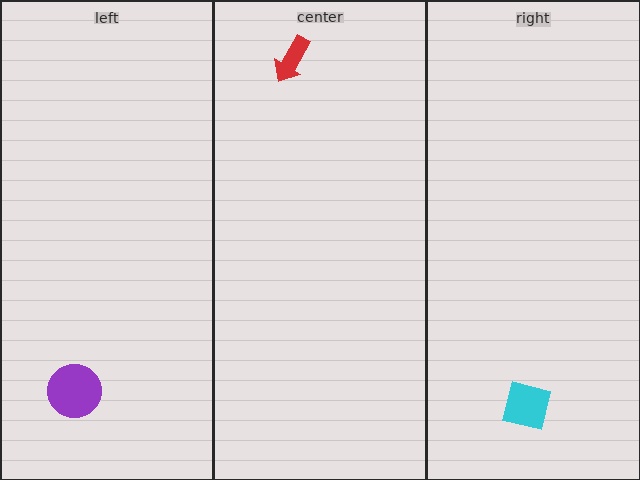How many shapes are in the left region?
1.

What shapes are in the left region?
The purple circle.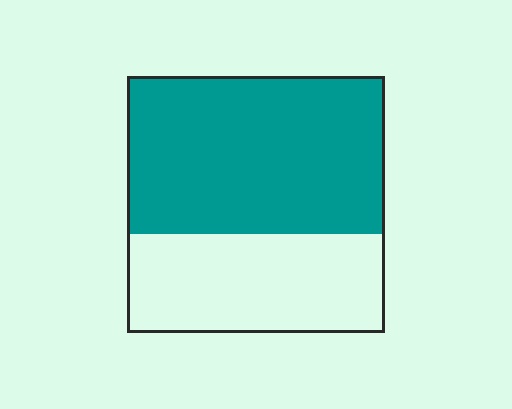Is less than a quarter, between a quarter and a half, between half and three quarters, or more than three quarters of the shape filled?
Between half and three quarters.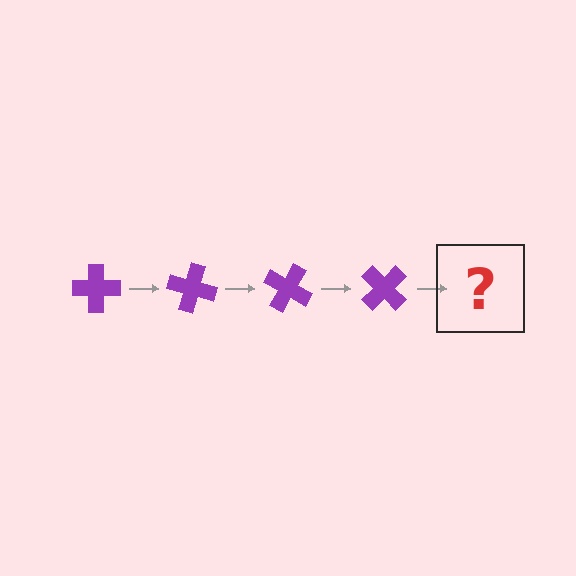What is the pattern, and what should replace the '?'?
The pattern is that the cross rotates 15 degrees each step. The '?' should be a purple cross rotated 60 degrees.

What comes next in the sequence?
The next element should be a purple cross rotated 60 degrees.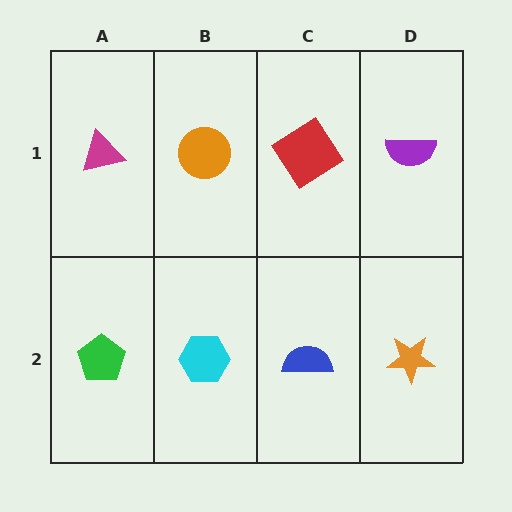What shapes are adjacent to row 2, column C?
A red diamond (row 1, column C), a cyan hexagon (row 2, column B), an orange star (row 2, column D).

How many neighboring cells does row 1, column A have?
2.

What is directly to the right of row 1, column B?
A red diamond.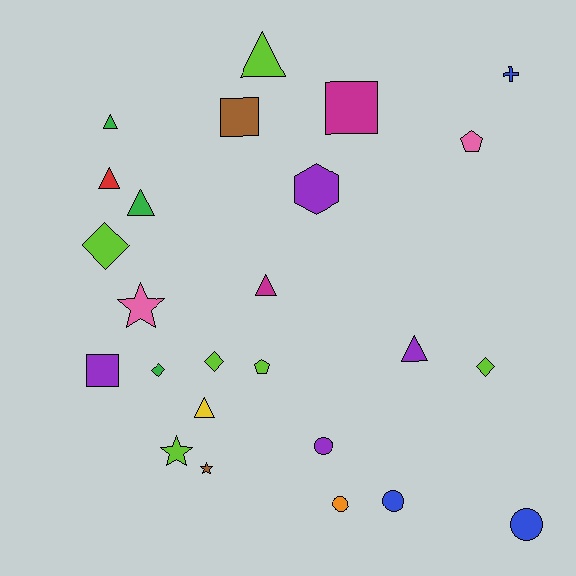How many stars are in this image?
There are 3 stars.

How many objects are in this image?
There are 25 objects.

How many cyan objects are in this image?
There are no cyan objects.